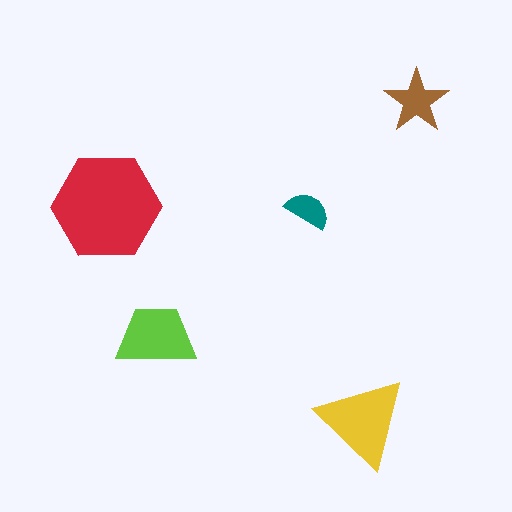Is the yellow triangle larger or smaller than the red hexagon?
Smaller.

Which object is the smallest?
The teal semicircle.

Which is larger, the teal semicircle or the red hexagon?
The red hexagon.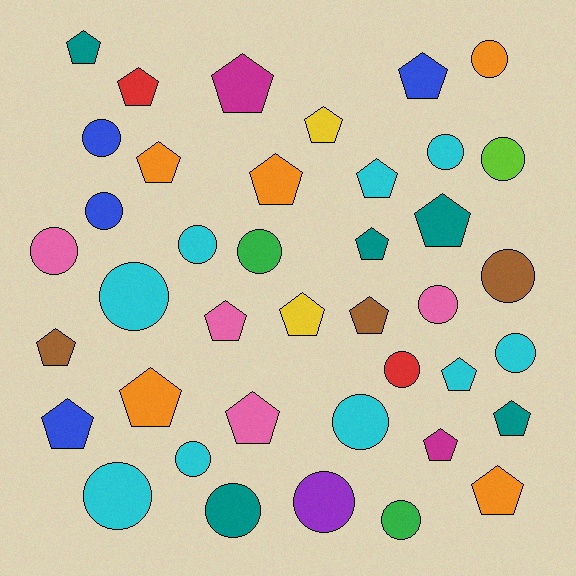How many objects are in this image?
There are 40 objects.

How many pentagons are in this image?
There are 21 pentagons.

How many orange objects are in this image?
There are 5 orange objects.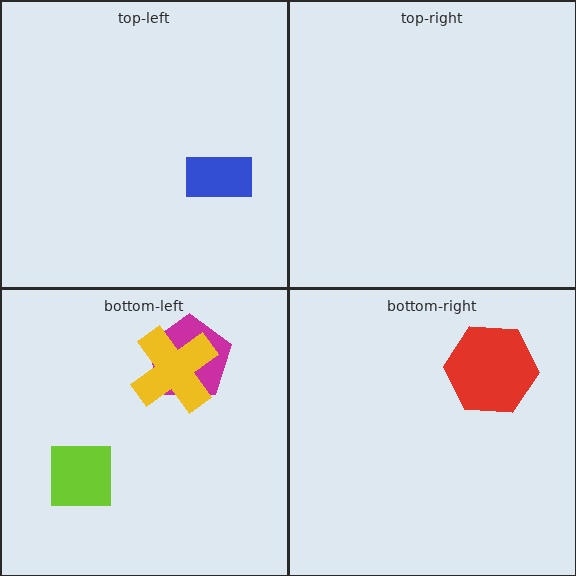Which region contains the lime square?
The bottom-left region.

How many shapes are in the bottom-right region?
1.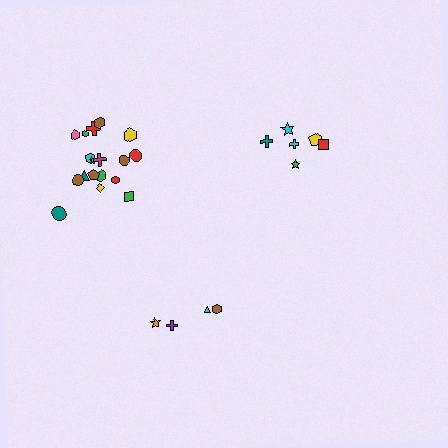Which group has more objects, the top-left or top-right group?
The top-left group.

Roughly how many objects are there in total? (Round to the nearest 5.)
Roughly 30 objects in total.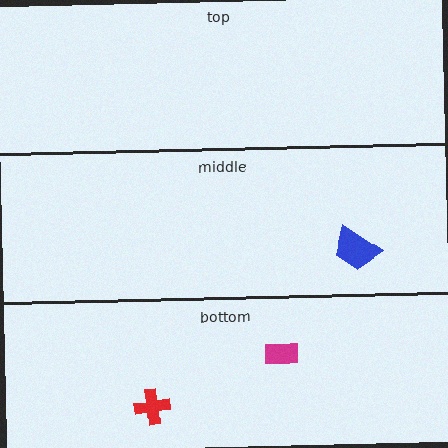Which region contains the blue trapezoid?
The middle region.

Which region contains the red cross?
The bottom region.